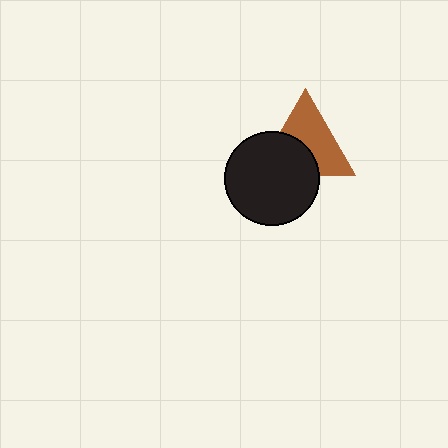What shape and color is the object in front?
The object in front is a black circle.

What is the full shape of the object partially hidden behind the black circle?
The partially hidden object is a brown triangle.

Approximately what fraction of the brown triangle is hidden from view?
Roughly 41% of the brown triangle is hidden behind the black circle.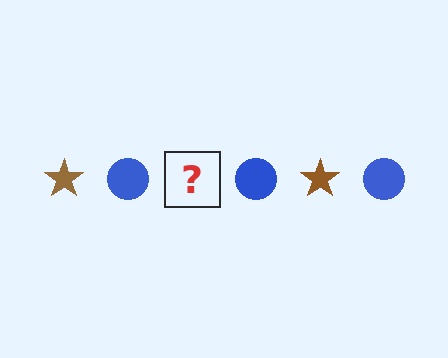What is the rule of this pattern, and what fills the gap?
The rule is that the pattern alternates between brown star and blue circle. The gap should be filled with a brown star.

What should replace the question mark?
The question mark should be replaced with a brown star.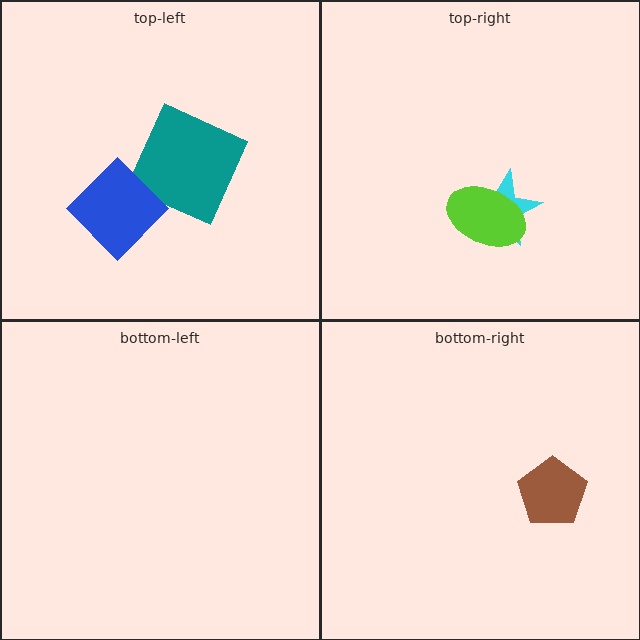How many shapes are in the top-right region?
2.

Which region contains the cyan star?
The top-right region.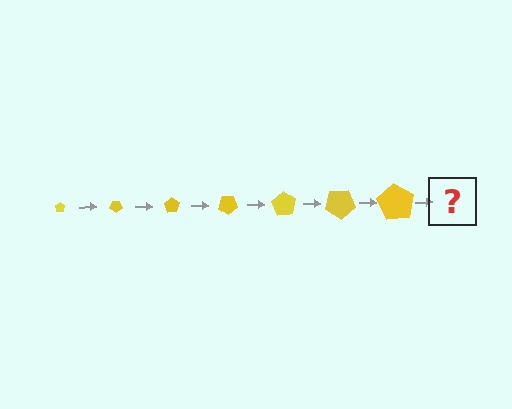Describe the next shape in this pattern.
It should be a pentagon, larger than the previous one and rotated 245 degrees from the start.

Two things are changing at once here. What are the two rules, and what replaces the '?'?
The two rules are that the pentagon grows larger each step and it rotates 35 degrees each step. The '?' should be a pentagon, larger than the previous one and rotated 245 degrees from the start.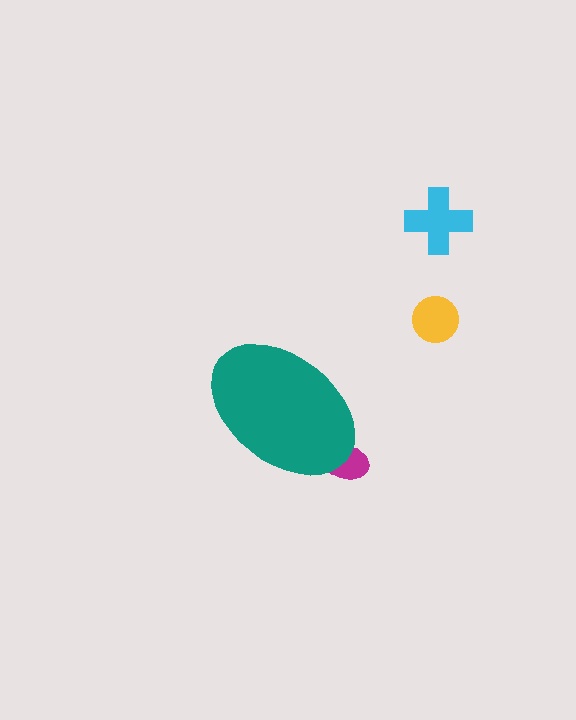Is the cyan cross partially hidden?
No, the cyan cross is fully visible.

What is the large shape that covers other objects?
A teal ellipse.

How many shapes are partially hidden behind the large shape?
1 shape is partially hidden.